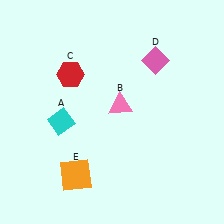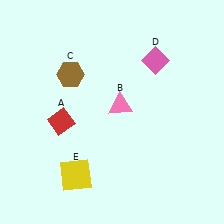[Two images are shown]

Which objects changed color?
A changed from cyan to red. C changed from red to brown. E changed from orange to yellow.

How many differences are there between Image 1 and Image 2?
There are 3 differences between the two images.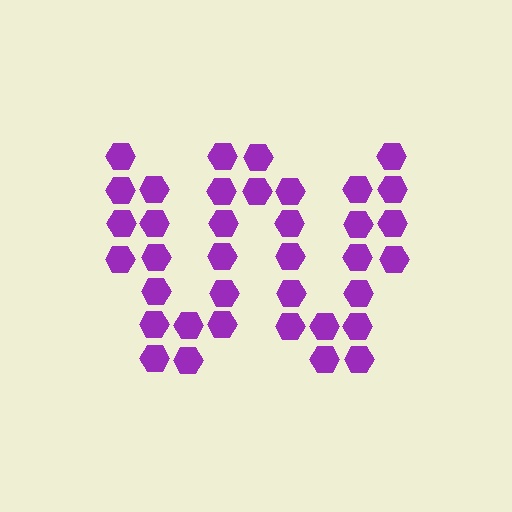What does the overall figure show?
The overall figure shows the letter W.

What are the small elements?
The small elements are hexagons.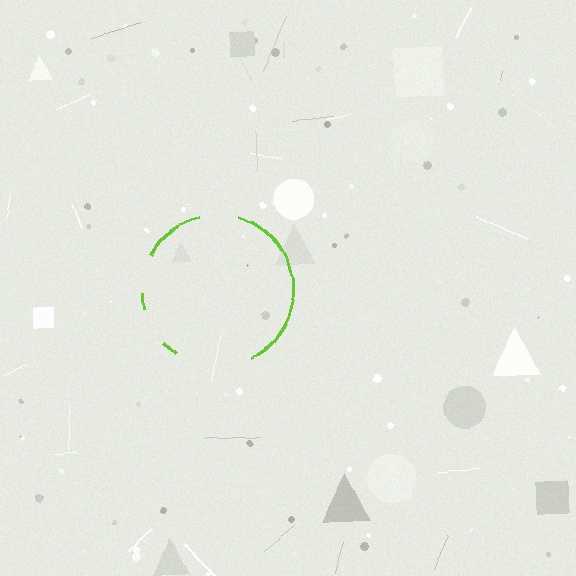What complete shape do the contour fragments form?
The contour fragments form a circle.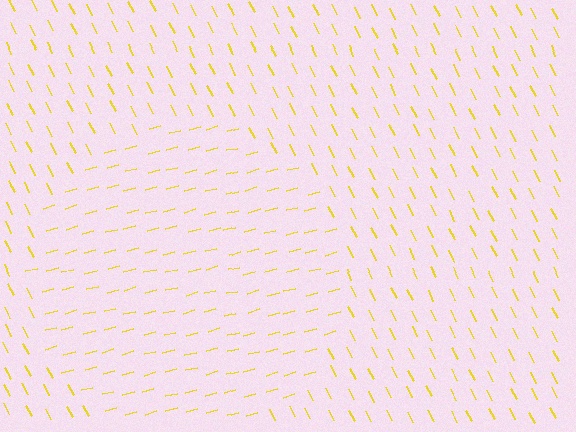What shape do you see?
I see a circle.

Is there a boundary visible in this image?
Yes, there is a texture boundary formed by a change in line orientation.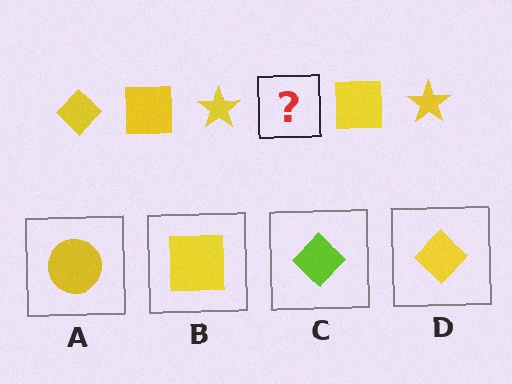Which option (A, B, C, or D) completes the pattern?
D.